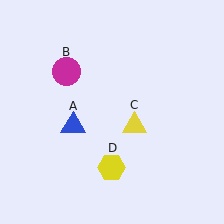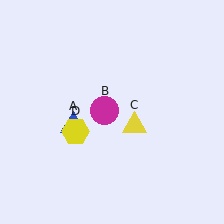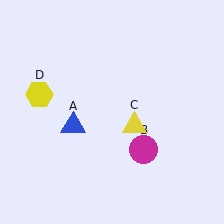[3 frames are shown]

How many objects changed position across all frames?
2 objects changed position: magenta circle (object B), yellow hexagon (object D).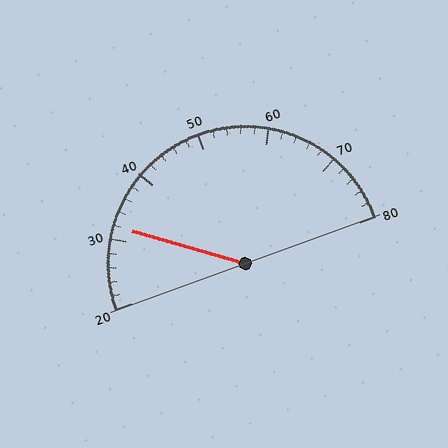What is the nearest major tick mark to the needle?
The nearest major tick mark is 30.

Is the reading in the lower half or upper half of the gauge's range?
The reading is in the lower half of the range (20 to 80).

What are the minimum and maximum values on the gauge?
The gauge ranges from 20 to 80.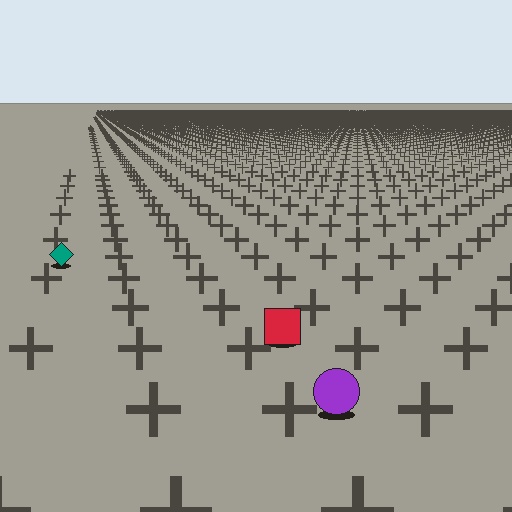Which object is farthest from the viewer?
The teal diamond is farthest from the viewer. It appears smaller and the ground texture around it is denser.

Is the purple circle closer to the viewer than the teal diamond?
Yes. The purple circle is closer — you can tell from the texture gradient: the ground texture is coarser near it.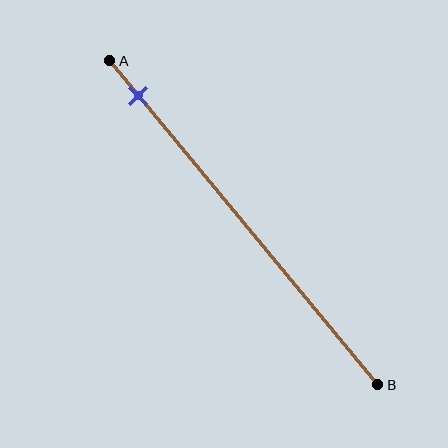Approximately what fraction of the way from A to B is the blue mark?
The blue mark is approximately 10% of the way from A to B.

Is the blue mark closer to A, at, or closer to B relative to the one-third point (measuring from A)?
The blue mark is closer to point A than the one-third point of segment AB.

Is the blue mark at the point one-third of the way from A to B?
No, the mark is at about 10% from A, not at the 33% one-third point.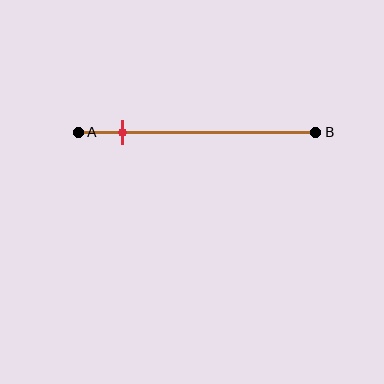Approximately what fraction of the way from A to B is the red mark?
The red mark is approximately 20% of the way from A to B.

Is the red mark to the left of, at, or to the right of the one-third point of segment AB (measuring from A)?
The red mark is to the left of the one-third point of segment AB.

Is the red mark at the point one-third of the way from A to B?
No, the mark is at about 20% from A, not at the 33% one-third point.